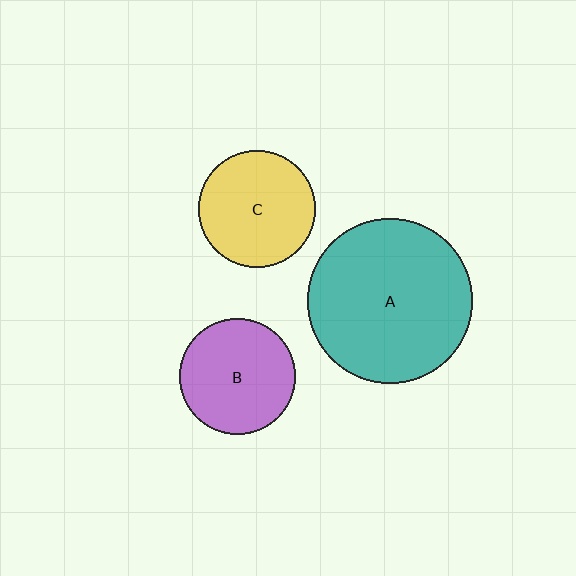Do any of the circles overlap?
No, none of the circles overlap.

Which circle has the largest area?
Circle A (teal).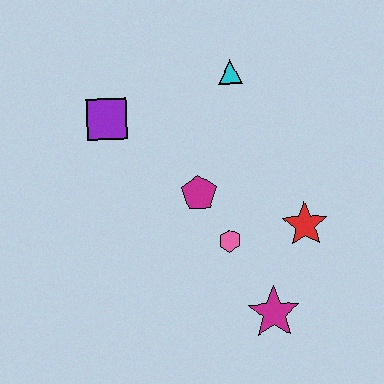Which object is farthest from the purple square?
The magenta star is farthest from the purple square.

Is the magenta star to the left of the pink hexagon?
No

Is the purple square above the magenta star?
Yes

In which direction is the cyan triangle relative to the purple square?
The cyan triangle is to the right of the purple square.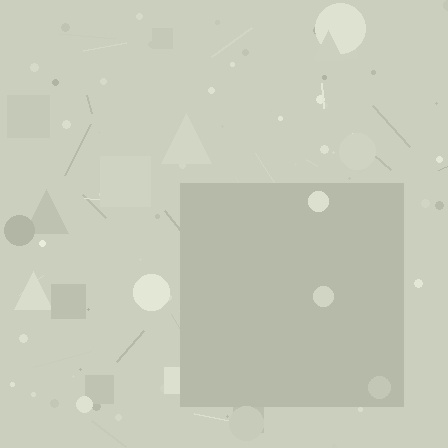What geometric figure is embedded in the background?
A square is embedded in the background.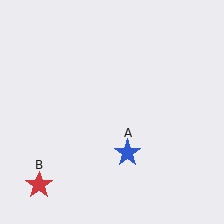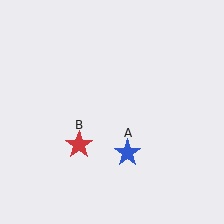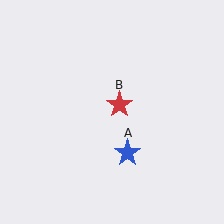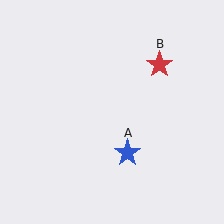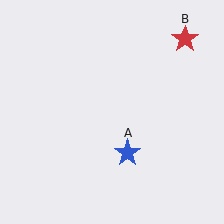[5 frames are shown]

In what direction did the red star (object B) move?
The red star (object B) moved up and to the right.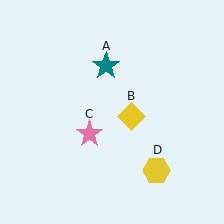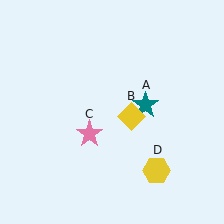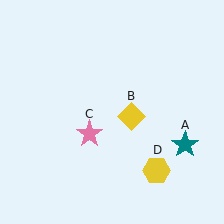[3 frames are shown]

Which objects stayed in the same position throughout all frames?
Yellow diamond (object B) and pink star (object C) and yellow hexagon (object D) remained stationary.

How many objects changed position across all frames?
1 object changed position: teal star (object A).